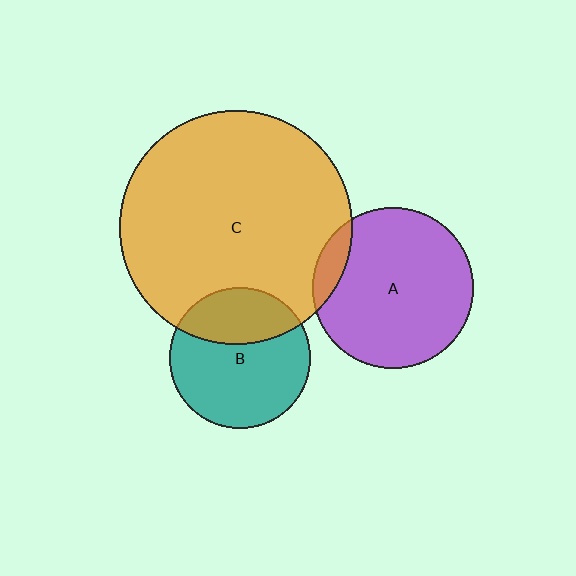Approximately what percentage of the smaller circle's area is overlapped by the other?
Approximately 30%.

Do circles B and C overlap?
Yes.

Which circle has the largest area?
Circle C (orange).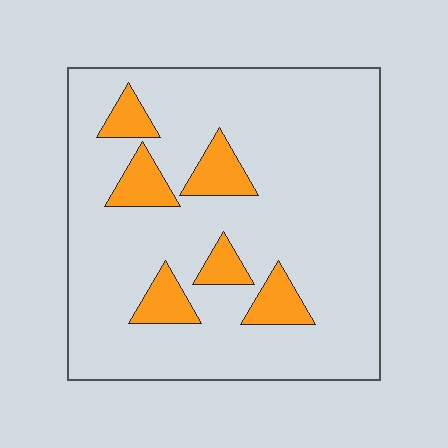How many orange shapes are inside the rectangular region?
6.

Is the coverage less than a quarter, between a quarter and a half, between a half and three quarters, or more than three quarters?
Less than a quarter.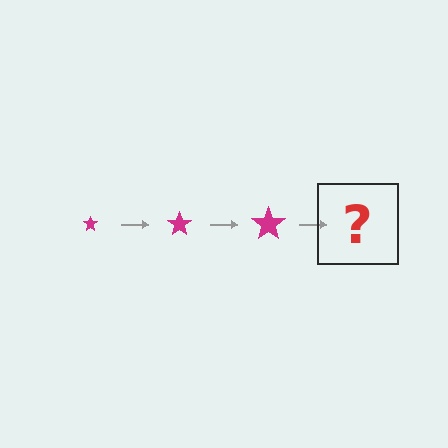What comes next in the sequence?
The next element should be a magenta star, larger than the previous one.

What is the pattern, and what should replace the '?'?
The pattern is that the star gets progressively larger each step. The '?' should be a magenta star, larger than the previous one.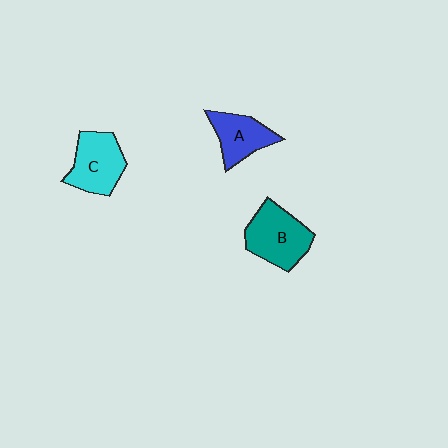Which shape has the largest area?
Shape B (teal).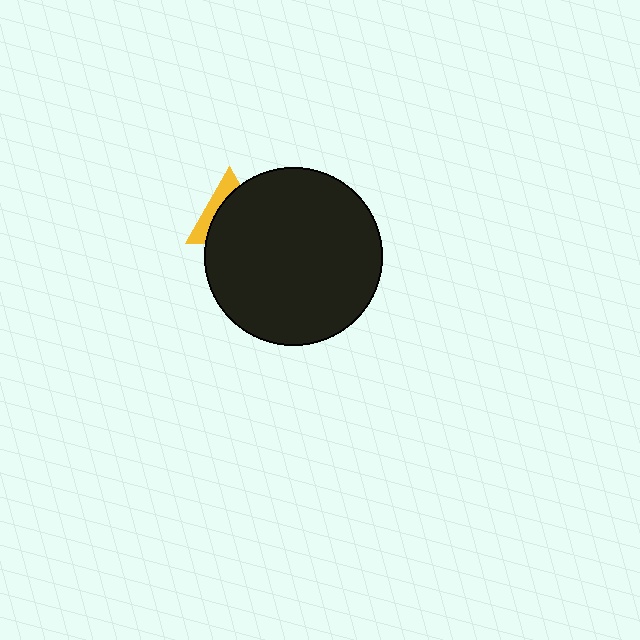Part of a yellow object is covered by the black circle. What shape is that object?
It is a triangle.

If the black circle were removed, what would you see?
You would see the complete yellow triangle.